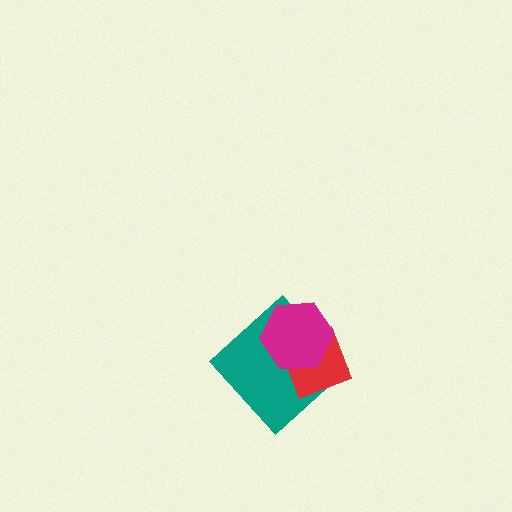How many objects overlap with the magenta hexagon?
2 objects overlap with the magenta hexagon.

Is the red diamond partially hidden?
Yes, it is partially covered by another shape.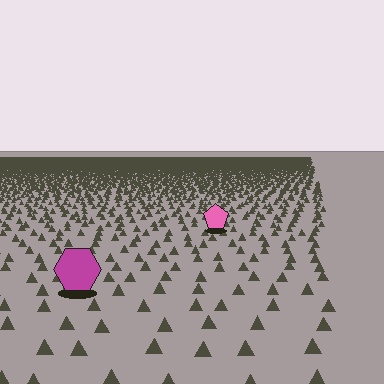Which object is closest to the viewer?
The magenta hexagon is closest. The texture marks near it are larger and more spread out.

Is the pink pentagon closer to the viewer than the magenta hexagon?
No. The magenta hexagon is closer — you can tell from the texture gradient: the ground texture is coarser near it.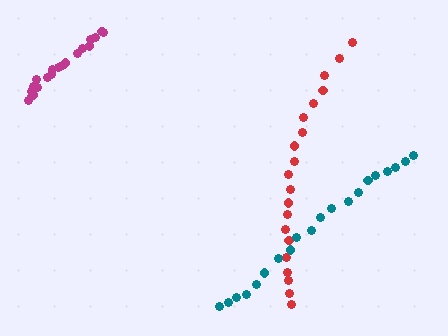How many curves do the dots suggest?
There are 3 distinct paths.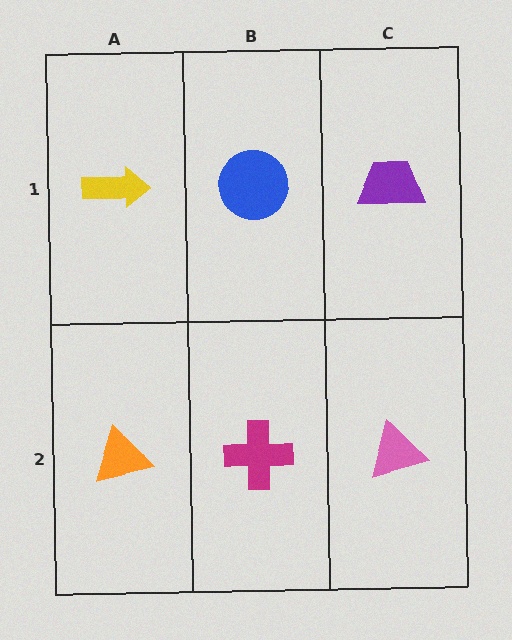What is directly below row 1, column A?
An orange triangle.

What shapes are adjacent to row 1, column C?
A pink triangle (row 2, column C), a blue circle (row 1, column B).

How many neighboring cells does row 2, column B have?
3.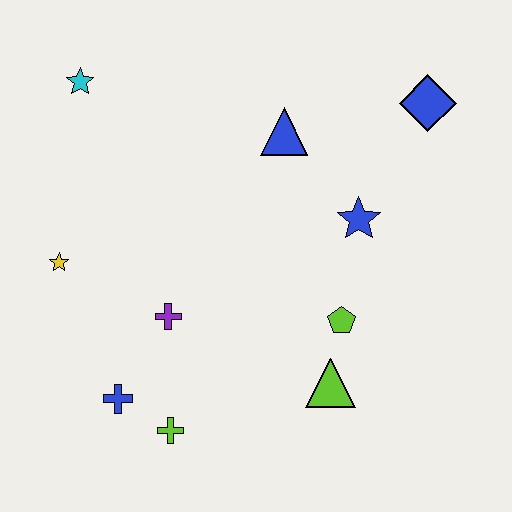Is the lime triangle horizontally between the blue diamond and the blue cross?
Yes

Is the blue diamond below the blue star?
No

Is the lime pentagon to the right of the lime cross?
Yes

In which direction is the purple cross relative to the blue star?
The purple cross is to the left of the blue star.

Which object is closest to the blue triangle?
The blue star is closest to the blue triangle.